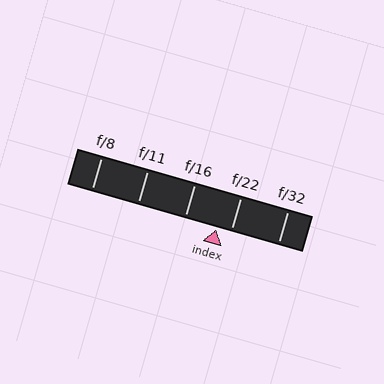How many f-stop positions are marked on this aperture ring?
There are 5 f-stop positions marked.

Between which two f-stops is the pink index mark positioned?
The index mark is between f/16 and f/22.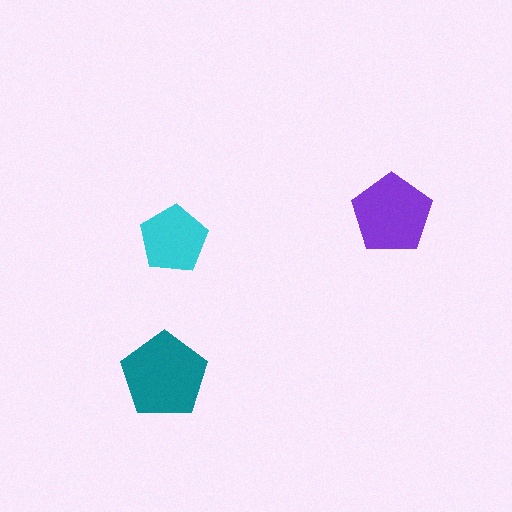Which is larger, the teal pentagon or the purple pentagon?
The teal one.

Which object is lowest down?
The teal pentagon is bottommost.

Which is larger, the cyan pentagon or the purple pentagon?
The purple one.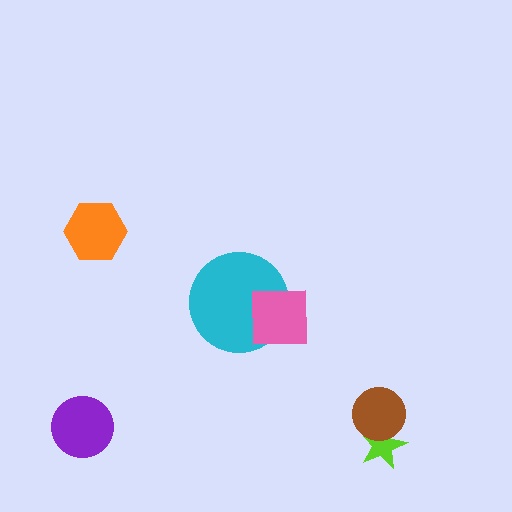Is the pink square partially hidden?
No, no other shape covers it.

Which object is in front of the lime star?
The brown circle is in front of the lime star.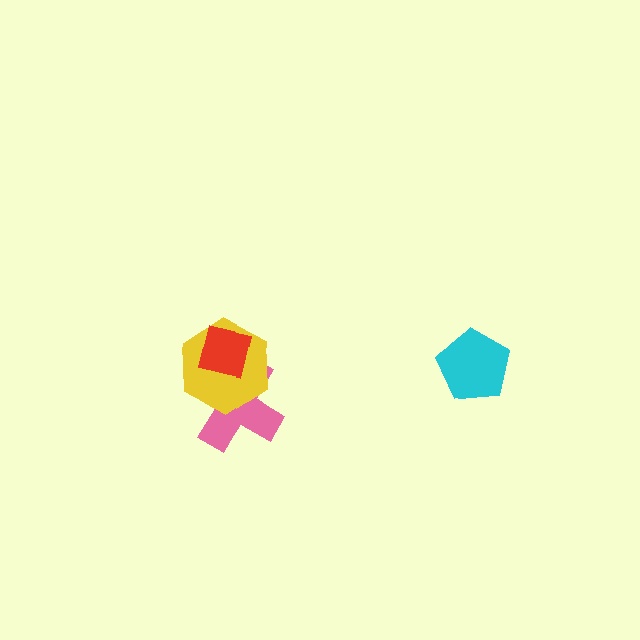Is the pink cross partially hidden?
Yes, it is partially covered by another shape.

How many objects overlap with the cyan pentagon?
0 objects overlap with the cyan pentagon.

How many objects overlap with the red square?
2 objects overlap with the red square.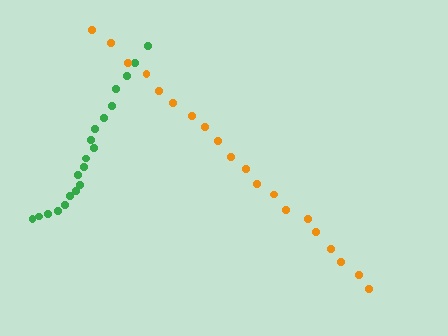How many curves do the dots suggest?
There are 2 distinct paths.